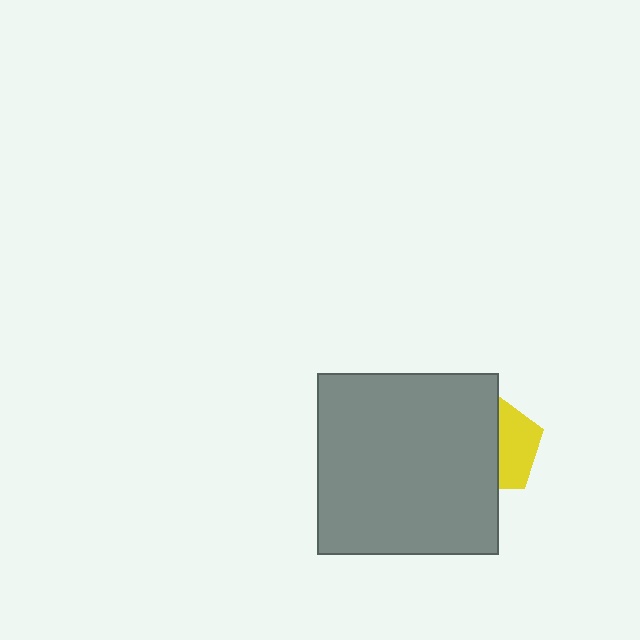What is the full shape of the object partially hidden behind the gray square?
The partially hidden object is a yellow pentagon.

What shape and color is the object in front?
The object in front is a gray square.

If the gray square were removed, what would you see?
You would see the complete yellow pentagon.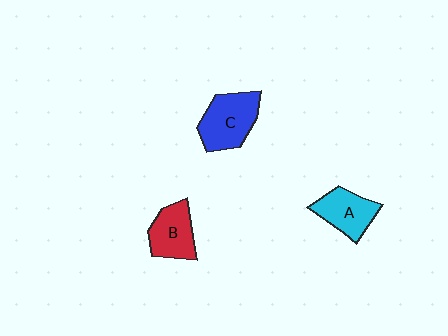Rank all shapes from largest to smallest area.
From largest to smallest: C (blue), A (cyan), B (red).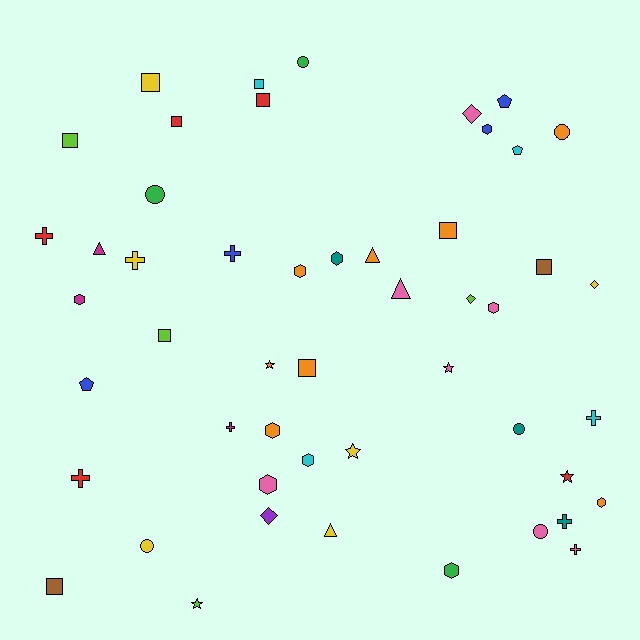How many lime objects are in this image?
There are 4 lime objects.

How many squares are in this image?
There are 10 squares.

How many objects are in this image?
There are 50 objects.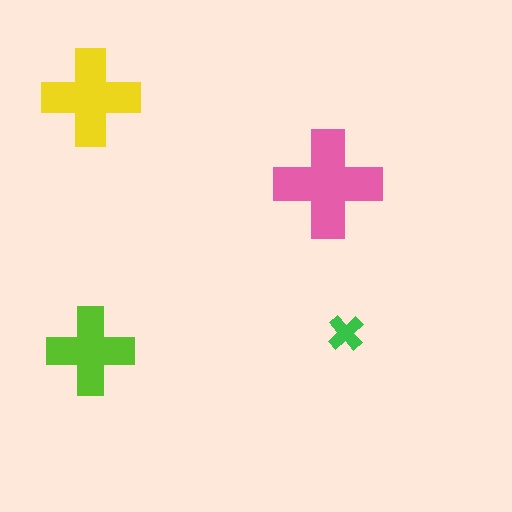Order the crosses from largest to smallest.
the pink one, the yellow one, the lime one, the green one.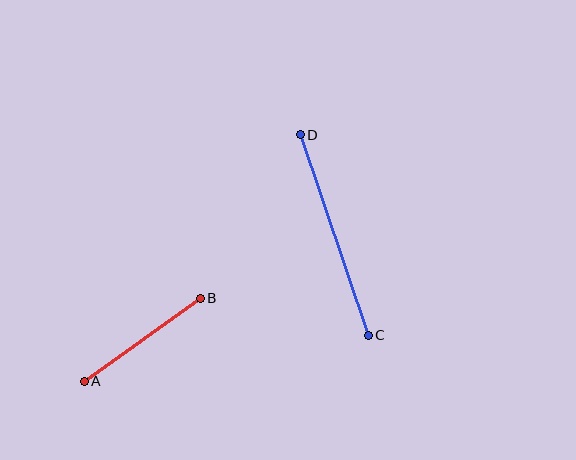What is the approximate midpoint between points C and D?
The midpoint is at approximately (334, 235) pixels.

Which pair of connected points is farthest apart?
Points C and D are farthest apart.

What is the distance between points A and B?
The distance is approximately 142 pixels.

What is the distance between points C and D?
The distance is approximately 212 pixels.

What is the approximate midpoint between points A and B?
The midpoint is at approximately (142, 340) pixels.